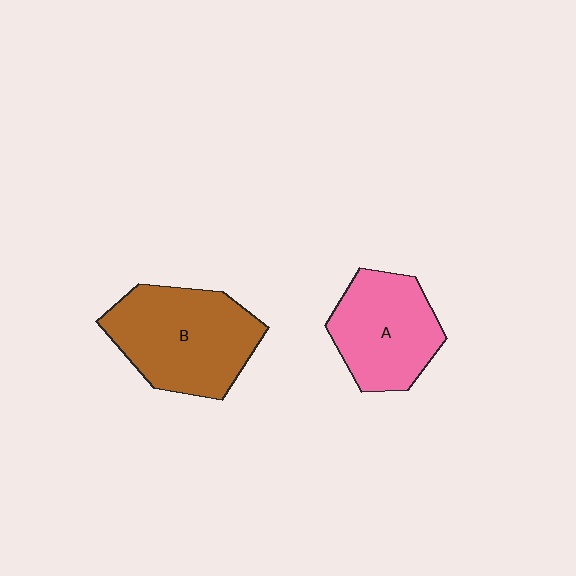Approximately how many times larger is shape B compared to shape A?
Approximately 1.3 times.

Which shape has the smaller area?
Shape A (pink).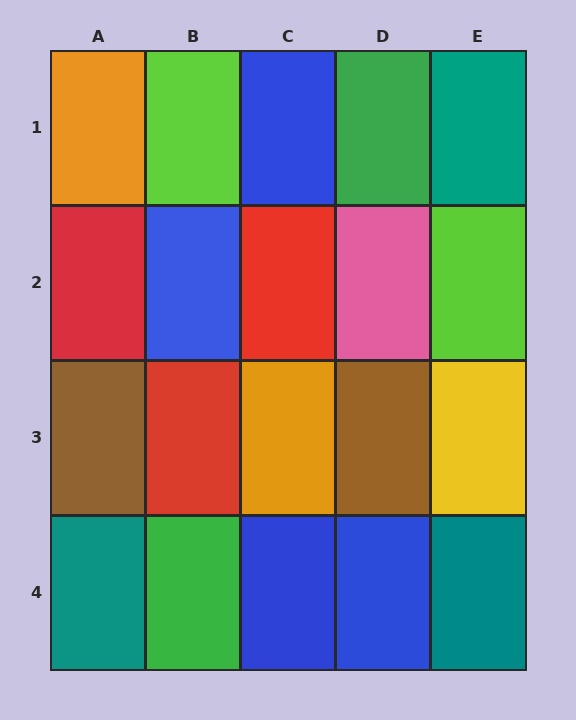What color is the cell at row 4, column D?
Blue.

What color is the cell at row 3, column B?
Red.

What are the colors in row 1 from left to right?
Orange, lime, blue, green, teal.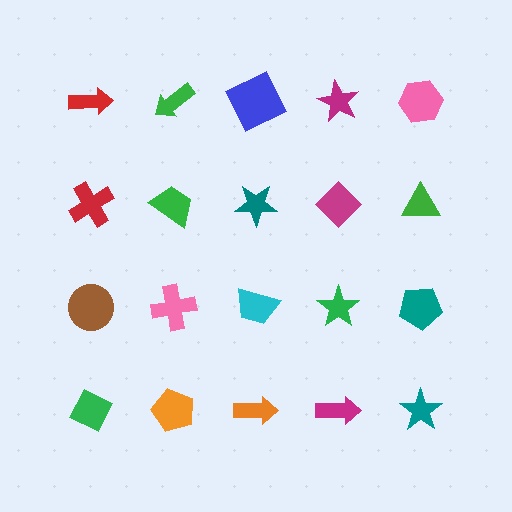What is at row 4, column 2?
An orange pentagon.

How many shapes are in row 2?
5 shapes.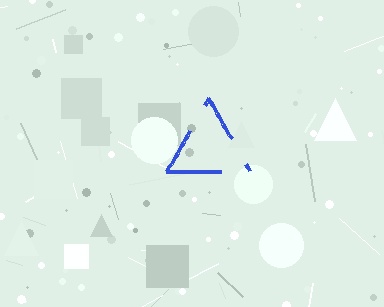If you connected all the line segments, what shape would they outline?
They would outline a triangle.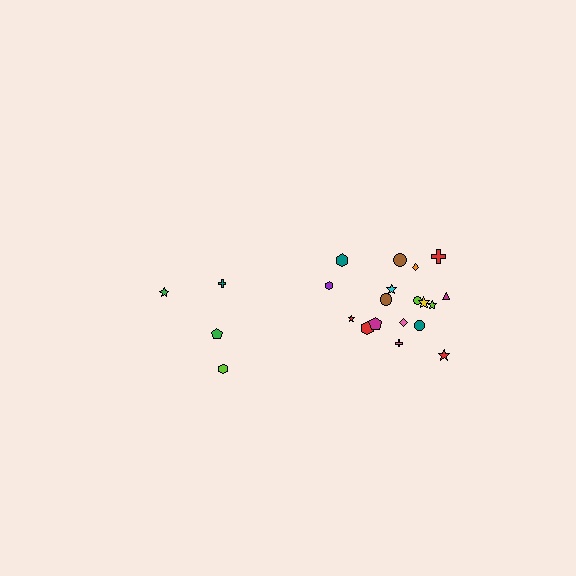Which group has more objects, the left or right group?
The right group.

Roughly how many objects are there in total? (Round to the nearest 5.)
Roughly 20 objects in total.